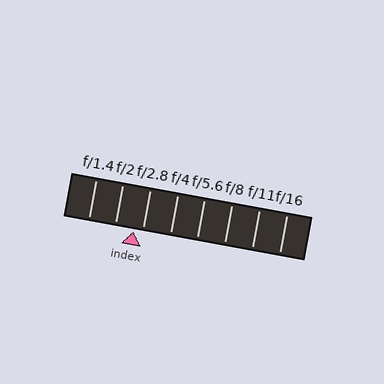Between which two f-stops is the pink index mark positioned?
The index mark is between f/2 and f/2.8.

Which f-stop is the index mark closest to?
The index mark is closest to f/2.8.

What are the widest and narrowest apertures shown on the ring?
The widest aperture shown is f/1.4 and the narrowest is f/16.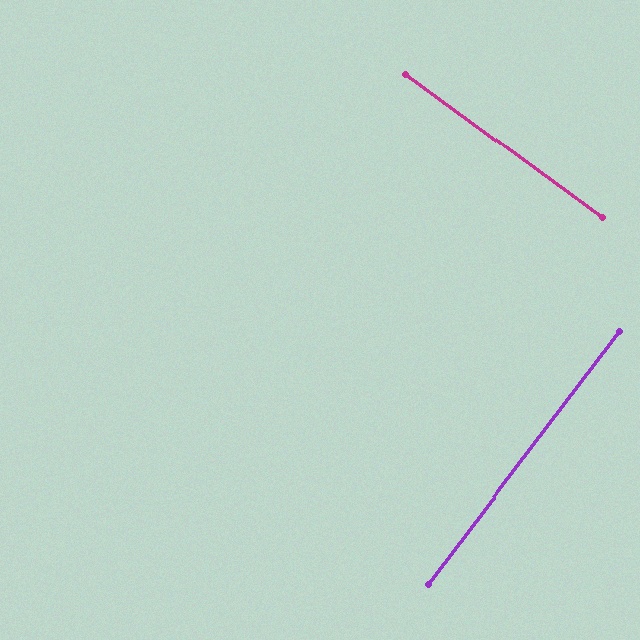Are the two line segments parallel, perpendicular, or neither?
Perpendicular — they meet at approximately 89°.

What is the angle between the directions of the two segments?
Approximately 89 degrees.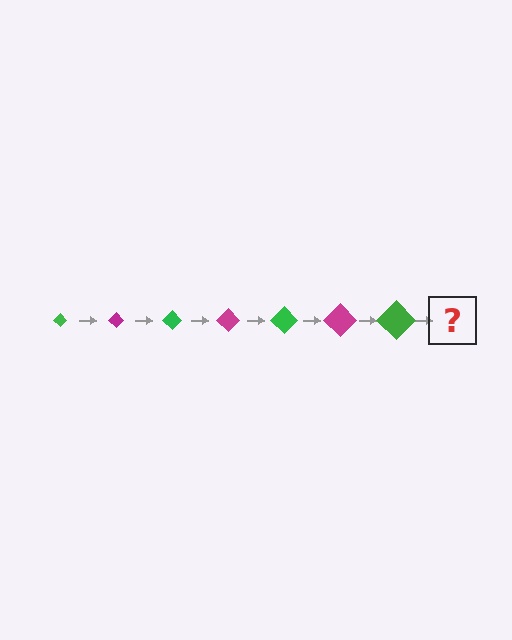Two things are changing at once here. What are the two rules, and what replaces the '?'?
The two rules are that the diamond grows larger each step and the color cycles through green and magenta. The '?' should be a magenta diamond, larger than the previous one.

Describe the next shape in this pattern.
It should be a magenta diamond, larger than the previous one.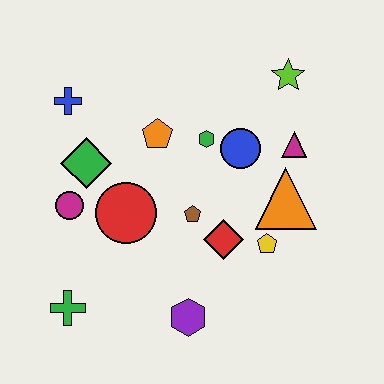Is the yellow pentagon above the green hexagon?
No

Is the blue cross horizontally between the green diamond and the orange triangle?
No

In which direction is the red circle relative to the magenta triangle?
The red circle is to the left of the magenta triangle.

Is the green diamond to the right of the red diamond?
No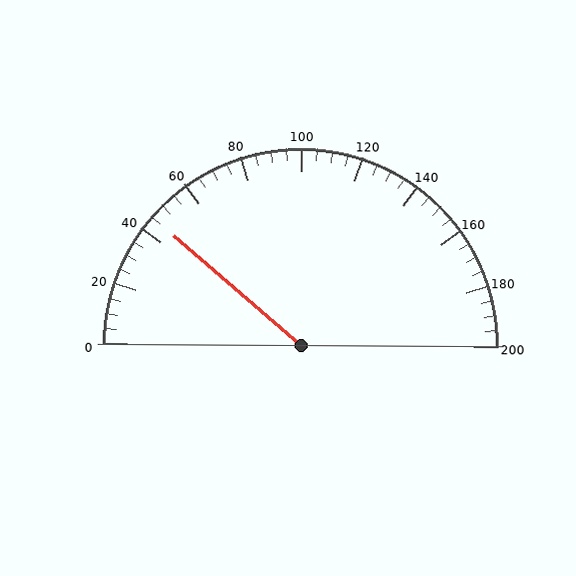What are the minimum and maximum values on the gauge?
The gauge ranges from 0 to 200.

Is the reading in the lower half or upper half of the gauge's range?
The reading is in the lower half of the range (0 to 200).